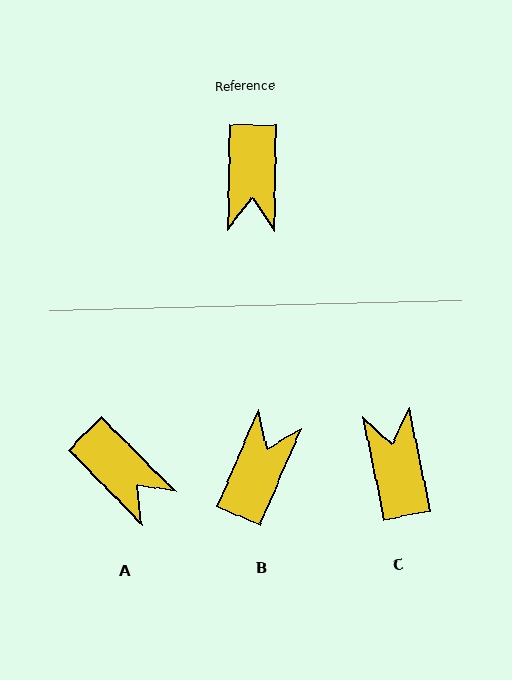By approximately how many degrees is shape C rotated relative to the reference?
Approximately 168 degrees clockwise.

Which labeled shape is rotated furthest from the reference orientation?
C, about 168 degrees away.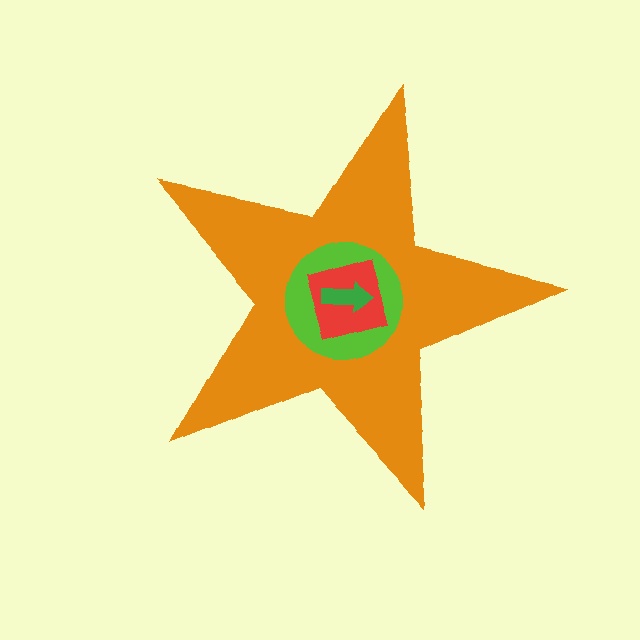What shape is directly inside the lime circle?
The red square.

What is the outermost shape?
The orange star.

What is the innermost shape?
The green arrow.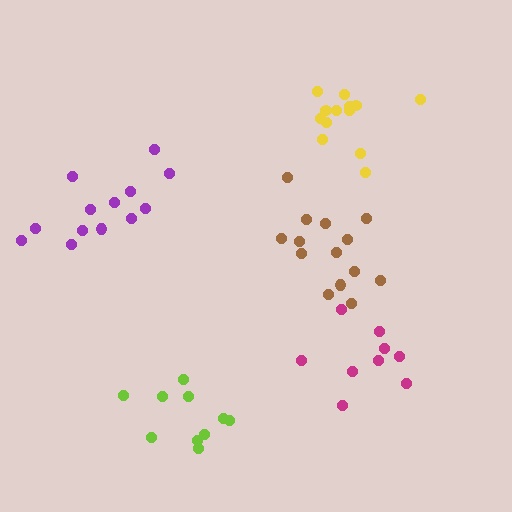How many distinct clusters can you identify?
There are 5 distinct clusters.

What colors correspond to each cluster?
The clusters are colored: lime, yellow, magenta, purple, brown.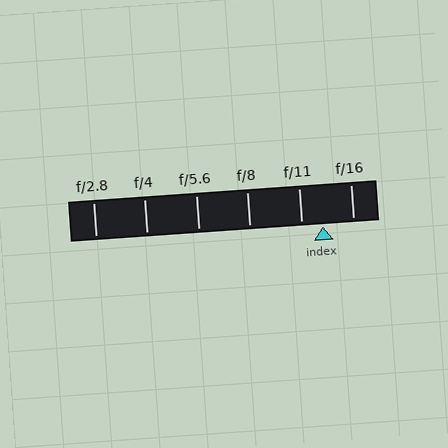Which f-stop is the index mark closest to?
The index mark is closest to f/11.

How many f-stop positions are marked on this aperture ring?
There are 6 f-stop positions marked.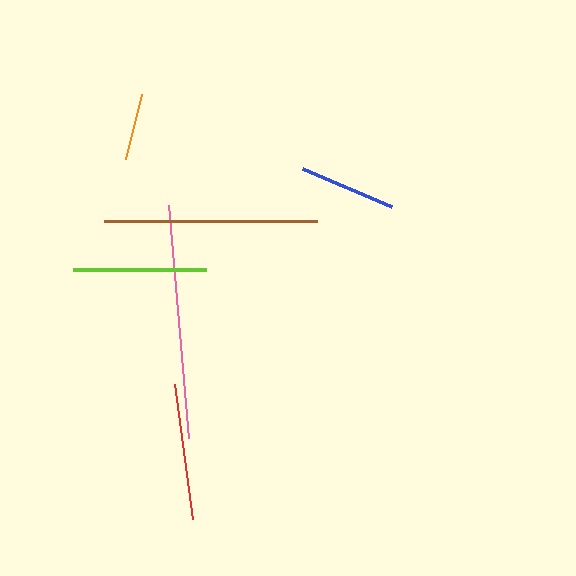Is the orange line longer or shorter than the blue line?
The blue line is longer than the orange line.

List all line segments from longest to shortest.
From longest to shortest: pink, brown, red, lime, blue, orange.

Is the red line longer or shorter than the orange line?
The red line is longer than the orange line.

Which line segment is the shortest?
The orange line is the shortest at approximately 66 pixels.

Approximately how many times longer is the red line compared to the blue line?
The red line is approximately 1.4 times the length of the blue line.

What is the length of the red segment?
The red segment is approximately 136 pixels long.